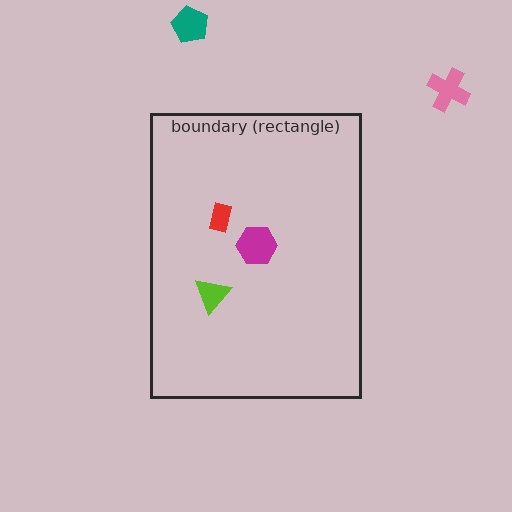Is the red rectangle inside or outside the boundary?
Inside.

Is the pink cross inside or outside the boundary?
Outside.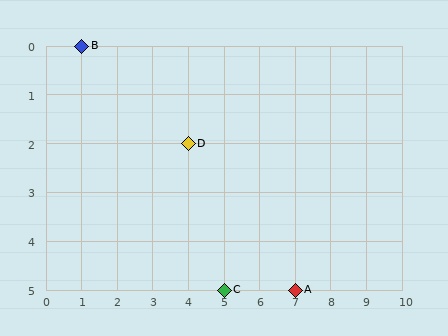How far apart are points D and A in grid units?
Points D and A are 3 columns and 3 rows apart (about 4.2 grid units diagonally).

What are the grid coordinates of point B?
Point B is at grid coordinates (1, 0).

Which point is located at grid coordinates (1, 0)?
Point B is at (1, 0).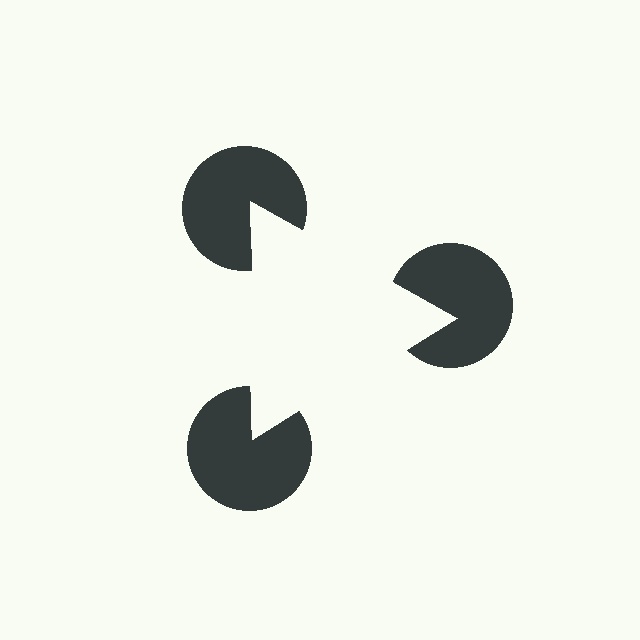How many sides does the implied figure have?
3 sides.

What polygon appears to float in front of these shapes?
An illusory triangle — its edges are inferred from the aligned wedge cuts in the pac-man discs, not physically drawn.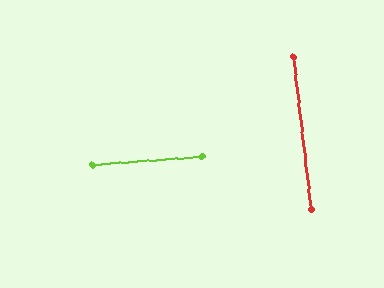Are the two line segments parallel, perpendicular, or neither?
Perpendicular — they meet at approximately 88°.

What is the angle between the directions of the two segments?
Approximately 88 degrees.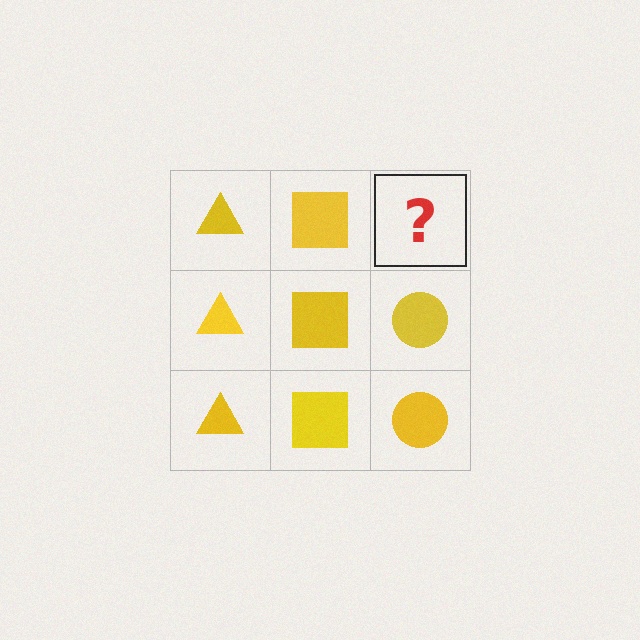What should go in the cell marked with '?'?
The missing cell should contain a yellow circle.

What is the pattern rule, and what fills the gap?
The rule is that each column has a consistent shape. The gap should be filled with a yellow circle.